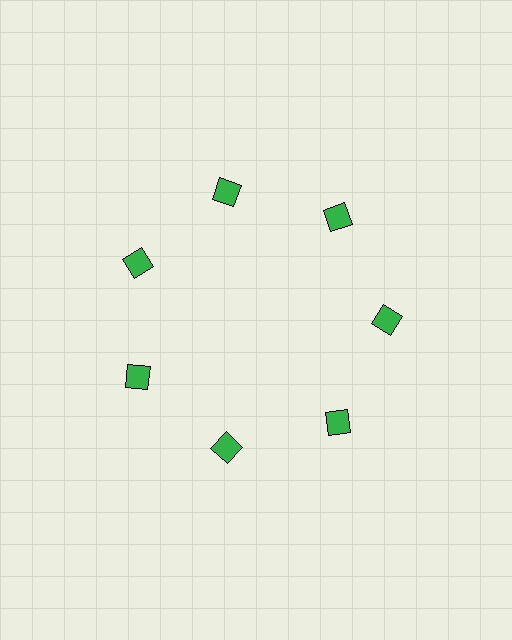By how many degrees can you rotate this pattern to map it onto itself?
The pattern maps onto itself every 51 degrees of rotation.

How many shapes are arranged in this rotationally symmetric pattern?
There are 7 shapes, arranged in 7 groups of 1.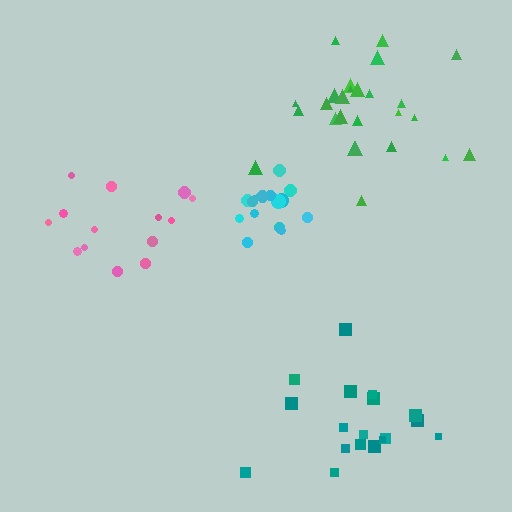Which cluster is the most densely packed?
Cyan.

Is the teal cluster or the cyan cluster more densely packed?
Cyan.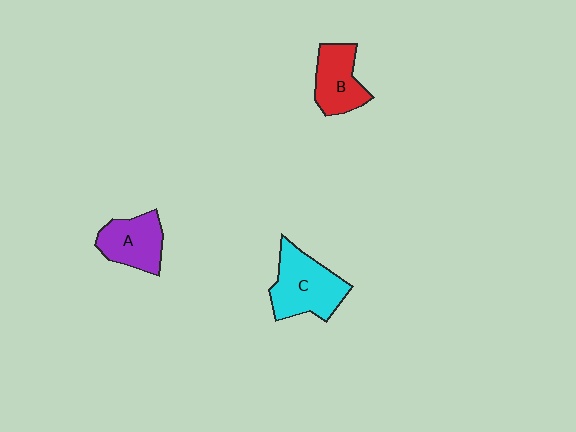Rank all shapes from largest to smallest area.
From largest to smallest: C (cyan), A (purple), B (red).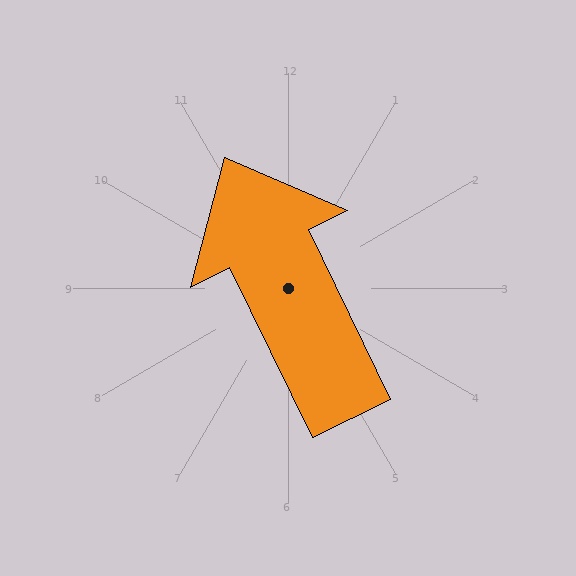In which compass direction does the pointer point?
Northwest.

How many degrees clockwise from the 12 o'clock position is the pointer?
Approximately 334 degrees.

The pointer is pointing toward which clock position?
Roughly 11 o'clock.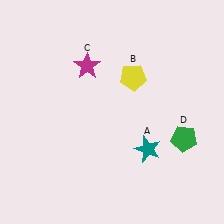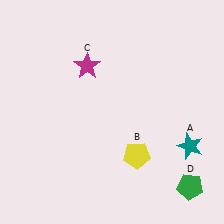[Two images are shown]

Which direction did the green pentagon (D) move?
The green pentagon (D) moved down.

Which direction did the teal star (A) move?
The teal star (A) moved right.